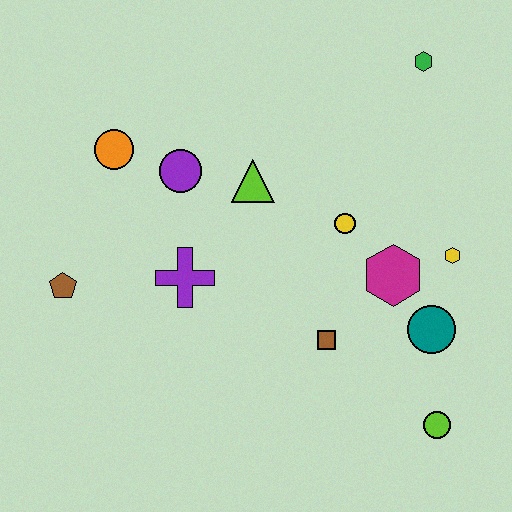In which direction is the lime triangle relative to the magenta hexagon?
The lime triangle is to the left of the magenta hexagon.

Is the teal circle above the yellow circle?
No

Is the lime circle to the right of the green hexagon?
Yes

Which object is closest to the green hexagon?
The yellow circle is closest to the green hexagon.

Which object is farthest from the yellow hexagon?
The brown pentagon is farthest from the yellow hexagon.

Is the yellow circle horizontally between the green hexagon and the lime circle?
No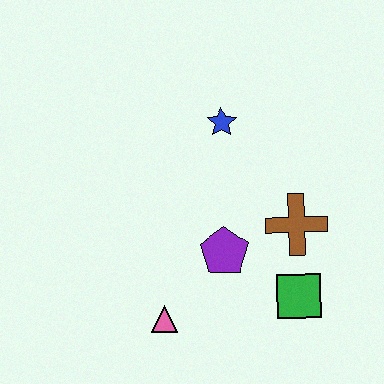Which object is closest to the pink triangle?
The purple pentagon is closest to the pink triangle.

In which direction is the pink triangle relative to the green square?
The pink triangle is to the left of the green square.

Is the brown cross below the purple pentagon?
No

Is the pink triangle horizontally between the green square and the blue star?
No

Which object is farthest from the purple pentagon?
The blue star is farthest from the purple pentagon.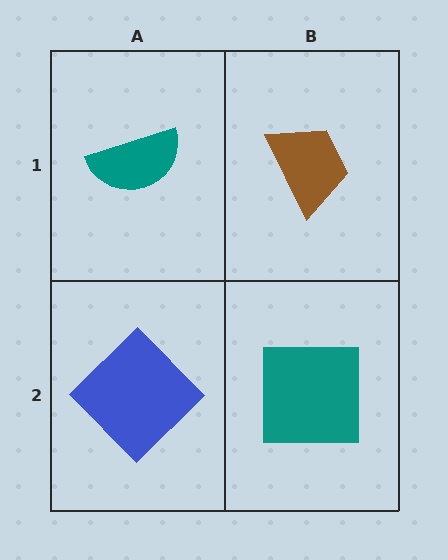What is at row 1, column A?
A teal semicircle.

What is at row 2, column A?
A blue diamond.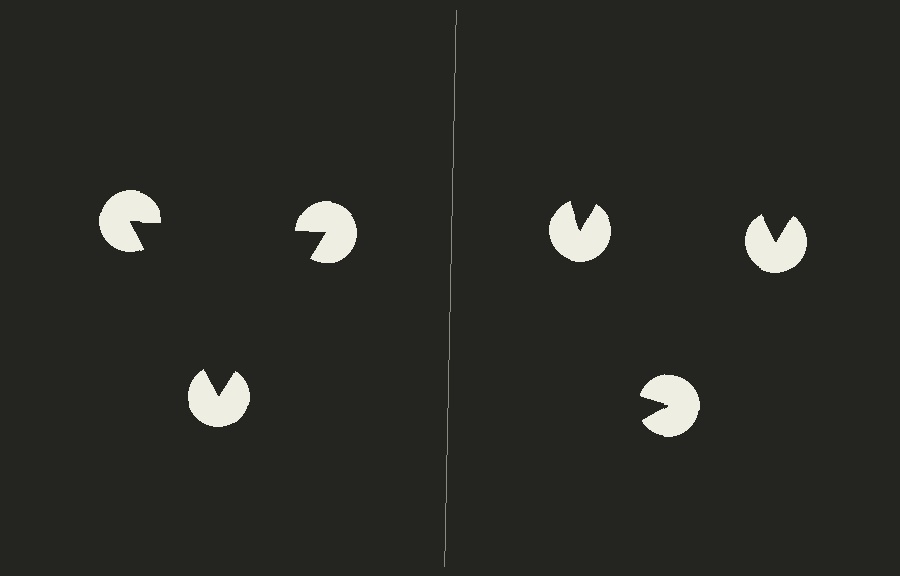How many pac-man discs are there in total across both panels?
6 — 3 on each side.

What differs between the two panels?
The pac-man discs are positioned identically on both sides; only the wedge orientations differ. On the left they align to a triangle; on the right they are misaligned.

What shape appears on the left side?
An illusory triangle.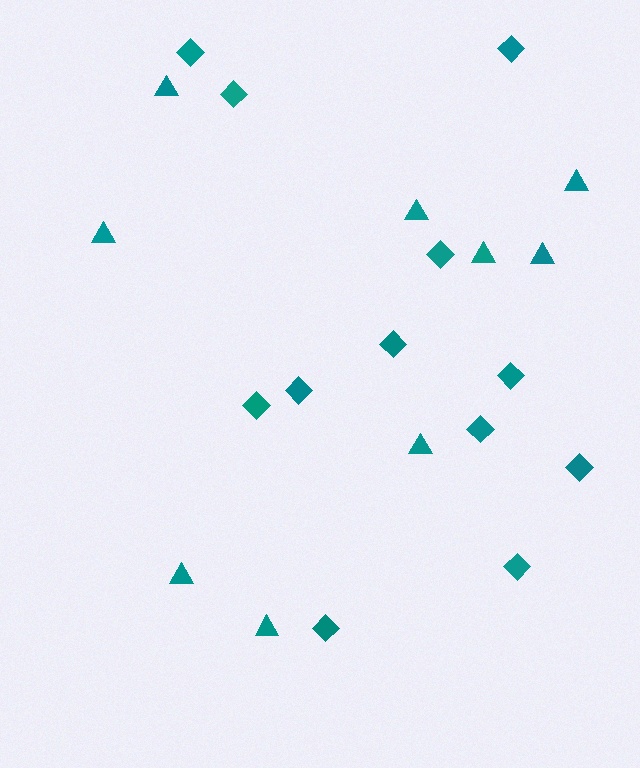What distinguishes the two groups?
There are 2 groups: one group of triangles (9) and one group of diamonds (12).